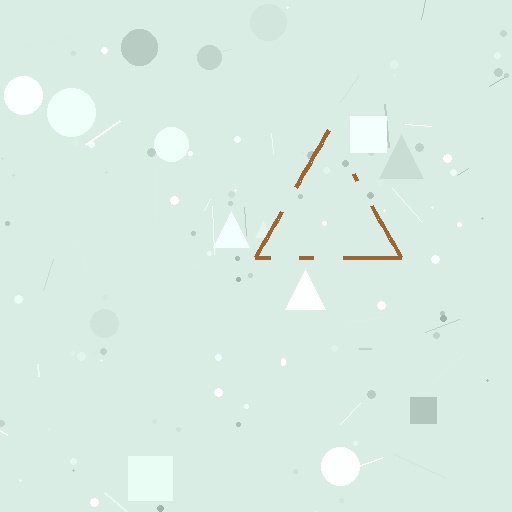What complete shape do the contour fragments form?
The contour fragments form a triangle.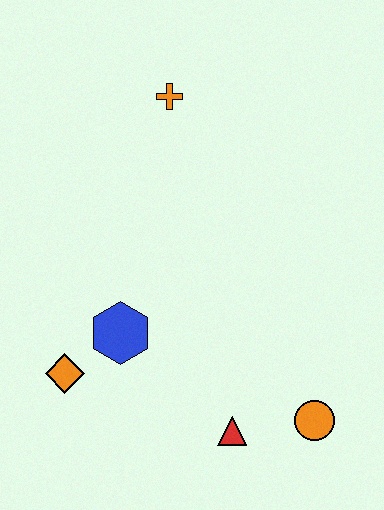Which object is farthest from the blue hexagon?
The orange cross is farthest from the blue hexagon.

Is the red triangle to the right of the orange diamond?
Yes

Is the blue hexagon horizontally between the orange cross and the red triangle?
No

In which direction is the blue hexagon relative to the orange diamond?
The blue hexagon is to the right of the orange diamond.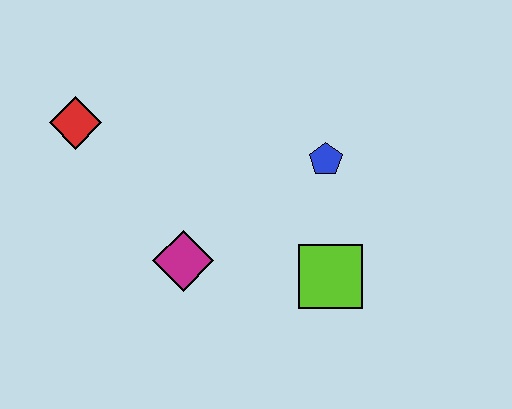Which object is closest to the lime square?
The blue pentagon is closest to the lime square.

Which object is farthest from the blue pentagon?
The red diamond is farthest from the blue pentagon.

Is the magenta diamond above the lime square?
Yes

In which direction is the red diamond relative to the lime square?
The red diamond is to the left of the lime square.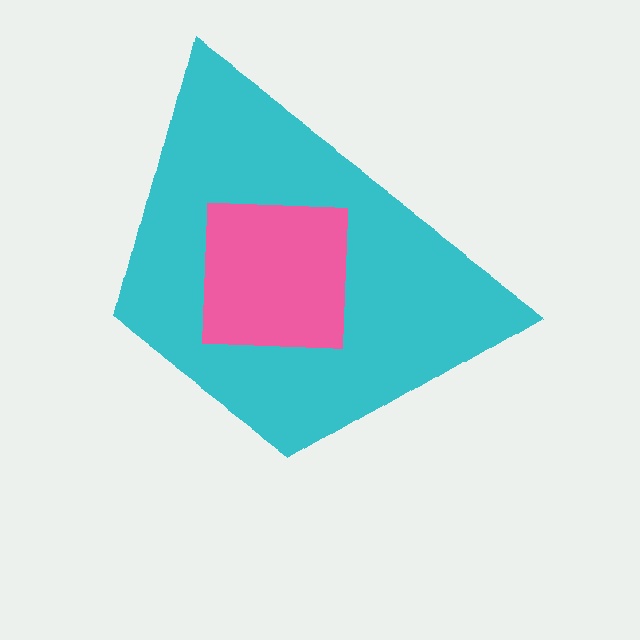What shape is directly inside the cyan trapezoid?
The pink square.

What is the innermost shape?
The pink square.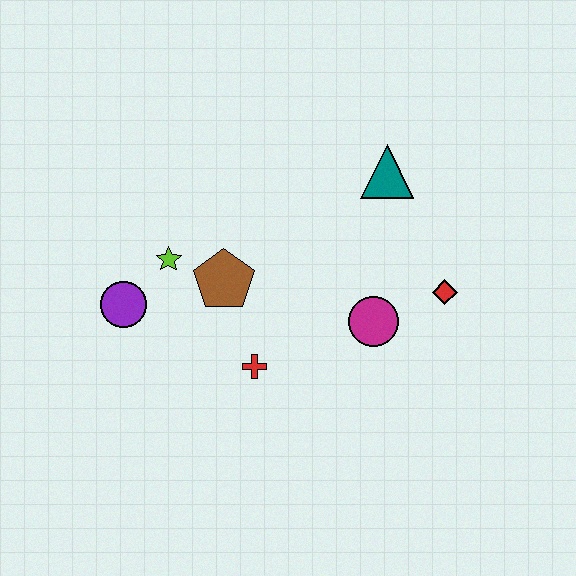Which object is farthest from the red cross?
The teal triangle is farthest from the red cross.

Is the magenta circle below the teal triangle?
Yes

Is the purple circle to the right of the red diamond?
No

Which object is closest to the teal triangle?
The red diamond is closest to the teal triangle.